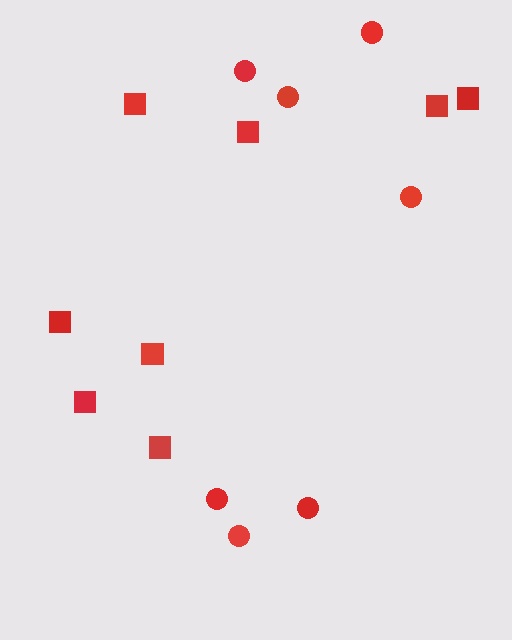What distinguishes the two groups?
There are 2 groups: one group of circles (7) and one group of squares (8).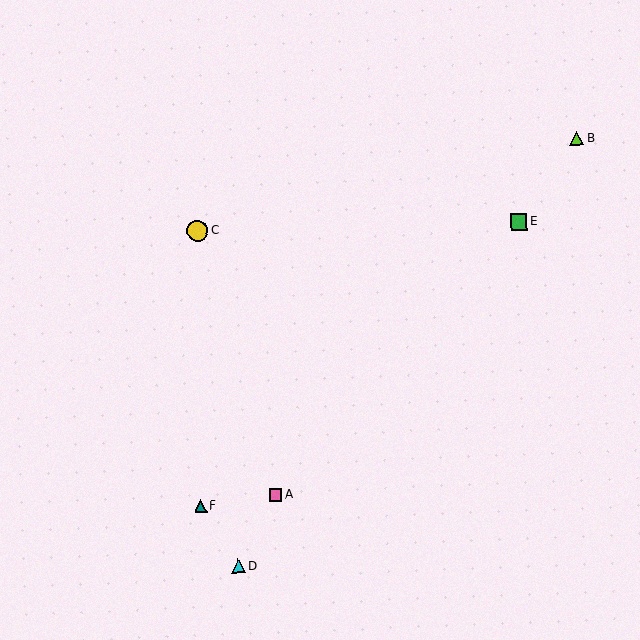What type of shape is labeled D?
Shape D is a cyan triangle.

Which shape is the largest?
The yellow circle (labeled C) is the largest.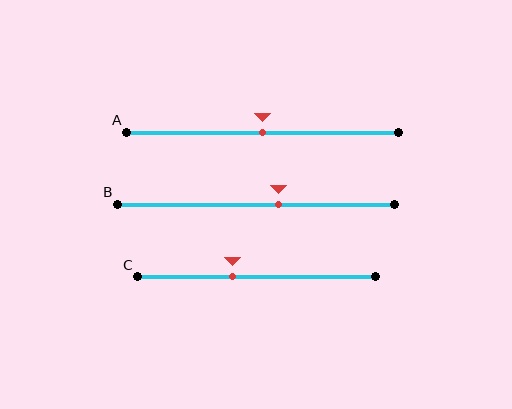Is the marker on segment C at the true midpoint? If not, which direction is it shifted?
No, the marker on segment C is shifted to the left by about 10% of the segment length.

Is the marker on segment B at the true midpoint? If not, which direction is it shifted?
No, the marker on segment B is shifted to the right by about 8% of the segment length.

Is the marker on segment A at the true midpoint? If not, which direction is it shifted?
Yes, the marker on segment A is at the true midpoint.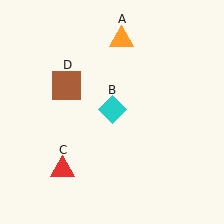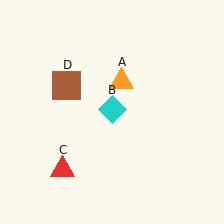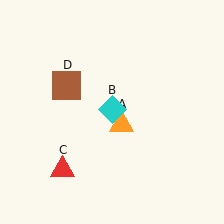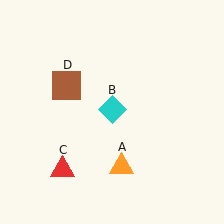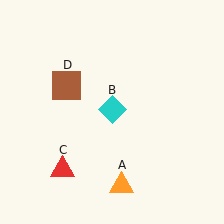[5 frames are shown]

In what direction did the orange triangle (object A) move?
The orange triangle (object A) moved down.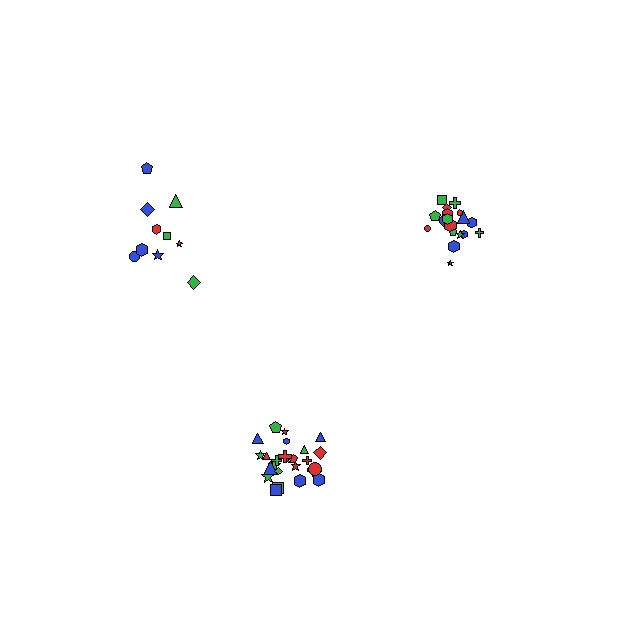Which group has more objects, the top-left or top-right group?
The top-right group.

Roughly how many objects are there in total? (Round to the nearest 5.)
Roughly 55 objects in total.